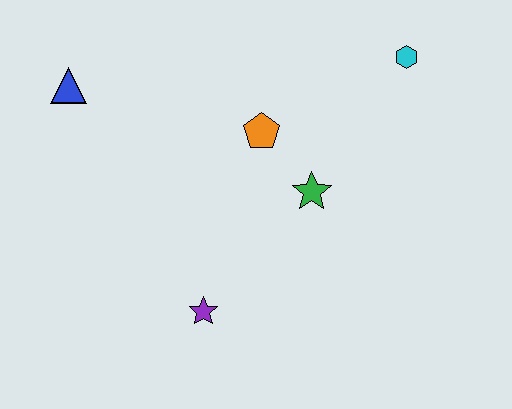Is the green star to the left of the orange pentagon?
No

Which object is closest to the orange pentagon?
The green star is closest to the orange pentagon.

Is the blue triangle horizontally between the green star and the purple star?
No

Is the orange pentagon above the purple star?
Yes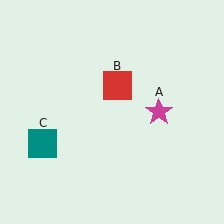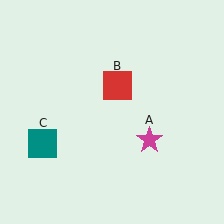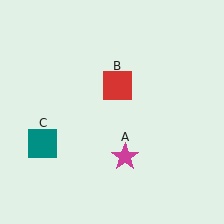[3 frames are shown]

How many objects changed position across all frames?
1 object changed position: magenta star (object A).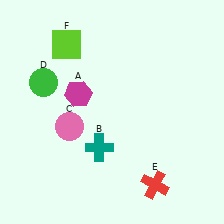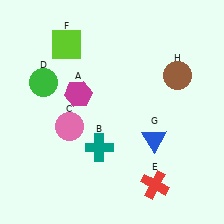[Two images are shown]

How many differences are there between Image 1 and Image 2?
There are 2 differences between the two images.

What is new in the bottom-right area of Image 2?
A blue triangle (G) was added in the bottom-right area of Image 2.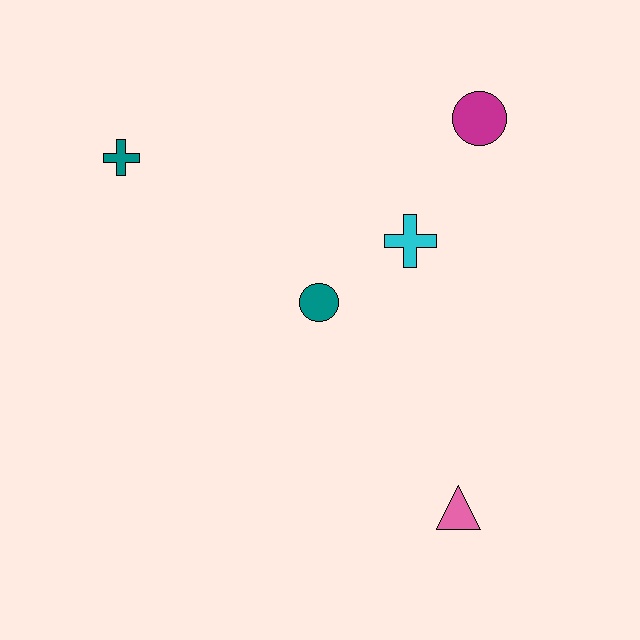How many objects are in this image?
There are 5 objects.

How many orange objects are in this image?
There are no orange objects.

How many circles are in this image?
There are 2 circles.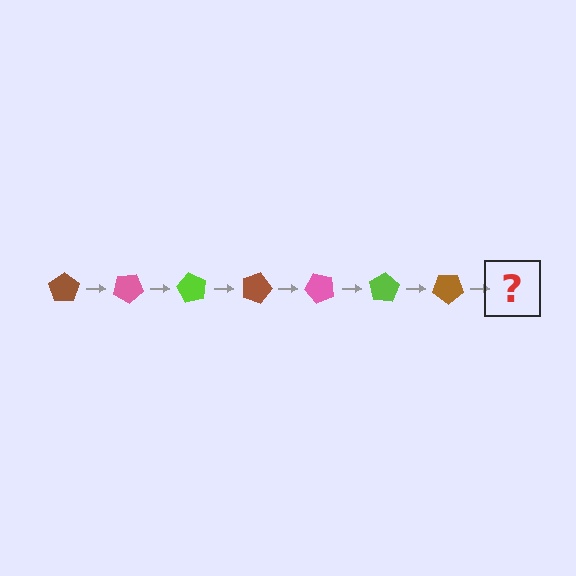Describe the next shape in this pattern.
It should be a pink pentagon, rotated 210 degrees from the start.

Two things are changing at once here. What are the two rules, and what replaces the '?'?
The two rules are that it rotates 30 degrees each step and the color cycles through brown, pink, and lime. The '?' should be a pink pentagon, rotated 210 degrees from the start.